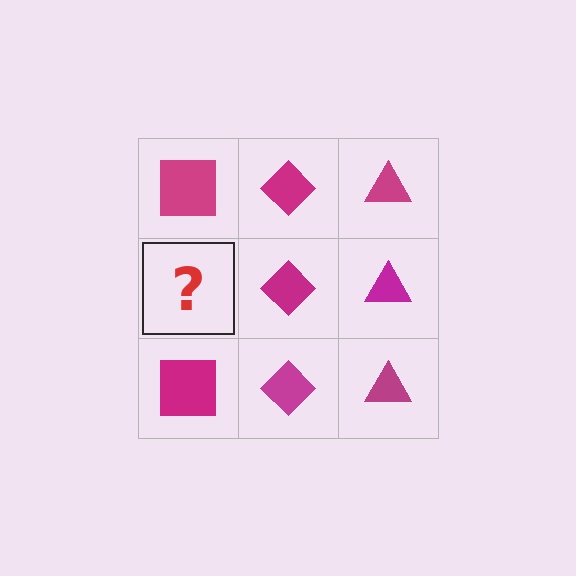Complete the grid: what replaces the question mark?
The question mark should be replaced with a magenta square.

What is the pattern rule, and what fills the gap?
The rule is that each column has a consistent shape. The gap should be filled with a magenta square.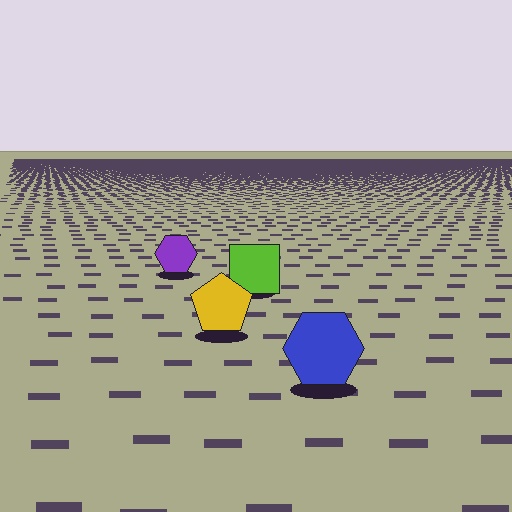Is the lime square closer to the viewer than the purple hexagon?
Yes. The lime square is closer — you can tell from the texture gradient: the ground texture is coarser near it.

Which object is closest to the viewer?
The blue hexagon is closest. The texture marks near it are larger and more spread out.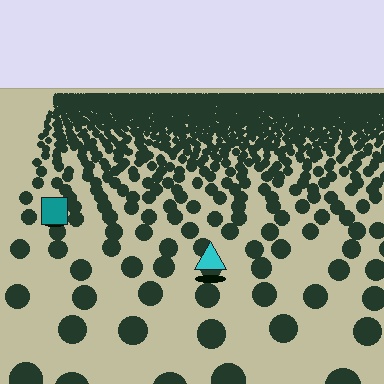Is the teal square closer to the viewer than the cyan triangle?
No. The cyan triangle is closer — you can tell from the texture gradient: the ground texture is coarser near it.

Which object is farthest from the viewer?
The teal square is farthest from the viewer. It appears smaller and the ground texture around it is denser.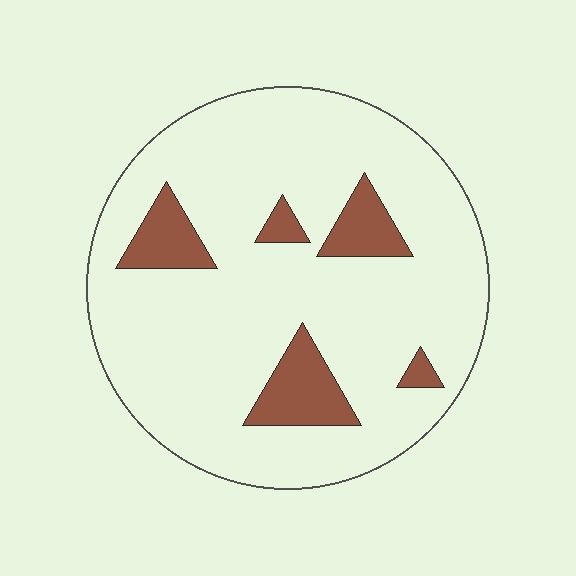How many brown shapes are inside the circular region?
5.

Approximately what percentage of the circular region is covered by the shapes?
Approximately 15%.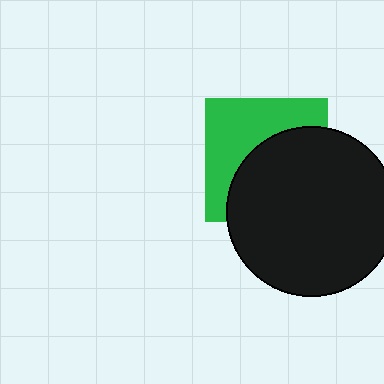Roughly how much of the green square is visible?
About half of it is visible (roughly 46%).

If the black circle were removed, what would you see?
You would see the complete green square.